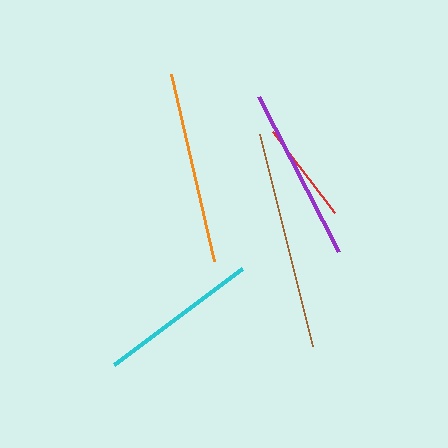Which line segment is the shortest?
The red line is the shortest at approximately 102 pixels.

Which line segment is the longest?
The brown line is the longest at approximately 218 pixels.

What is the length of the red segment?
The red segment is approximately 102 pixels long.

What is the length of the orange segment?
The orange segment is approximately 192 pixels long.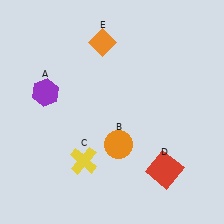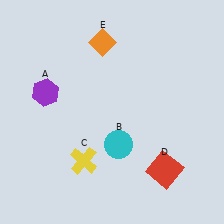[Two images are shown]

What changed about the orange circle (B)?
In Image 1, B is orange. In Image 2, it changed to cyan.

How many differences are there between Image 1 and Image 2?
There is 1 difference between the two images.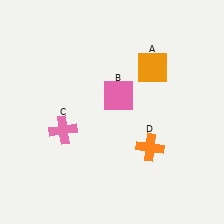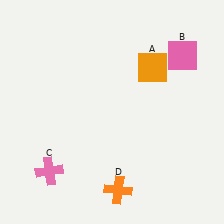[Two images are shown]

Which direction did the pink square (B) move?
The pink square (B) moved right.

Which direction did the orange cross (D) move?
The orange cross (D) moved down.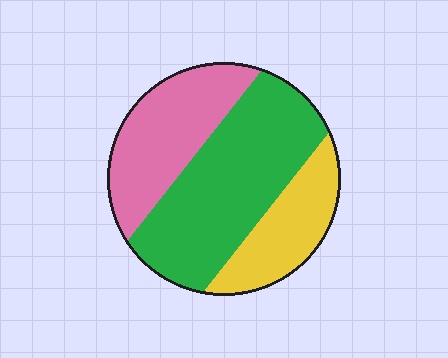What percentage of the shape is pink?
Pink takes up between a quarter and a half of the shape.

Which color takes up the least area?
Yellow, at roughly 20%.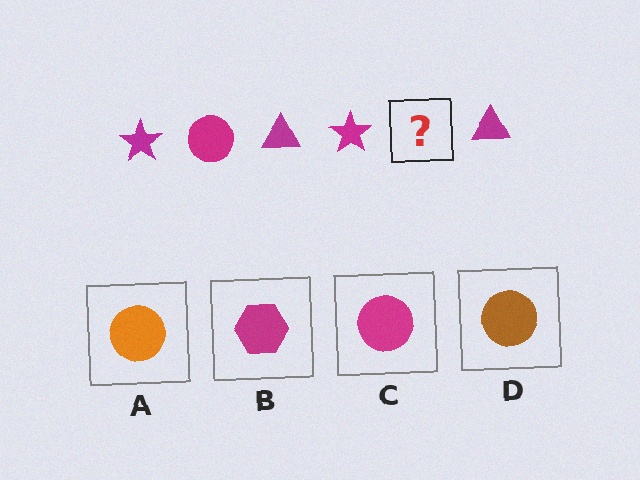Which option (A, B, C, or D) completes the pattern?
C.